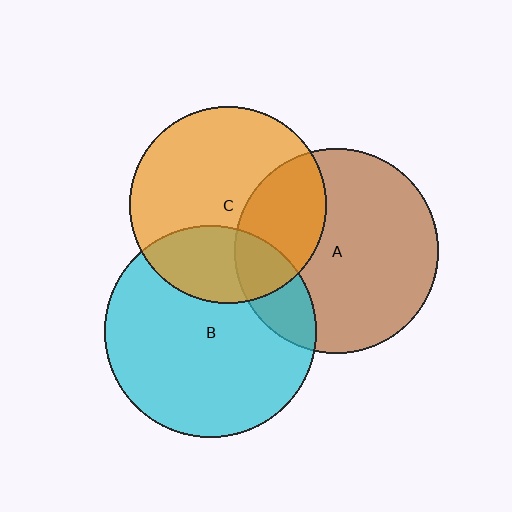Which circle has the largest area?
Circle B (cyan).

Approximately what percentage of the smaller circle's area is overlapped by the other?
Approximately 30%.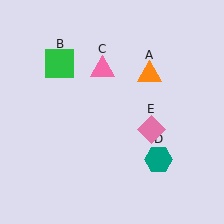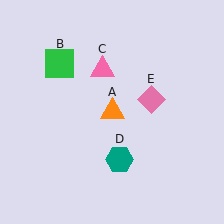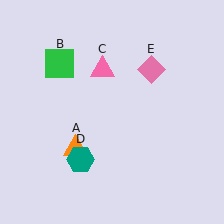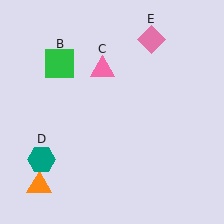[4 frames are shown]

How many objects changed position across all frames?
3 objects changed position: orange triangle (object A), teal hexagon (object D), pink diamond (object E).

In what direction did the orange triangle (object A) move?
The orange triangle (object A) moved down and to the left.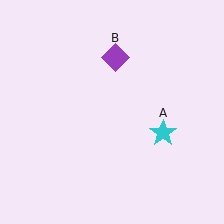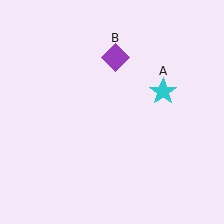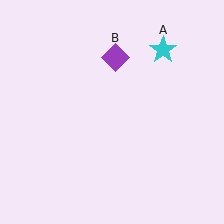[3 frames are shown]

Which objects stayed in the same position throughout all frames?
Purple diamond (object B) remained stationary.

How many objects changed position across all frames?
1 object changed position: cyan star (object A).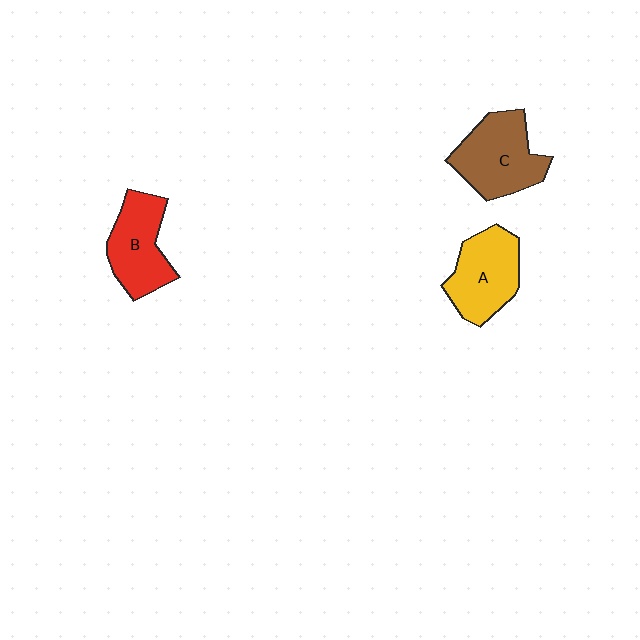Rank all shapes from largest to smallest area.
From largest to smallest: C (brown), A (yellow), B (red).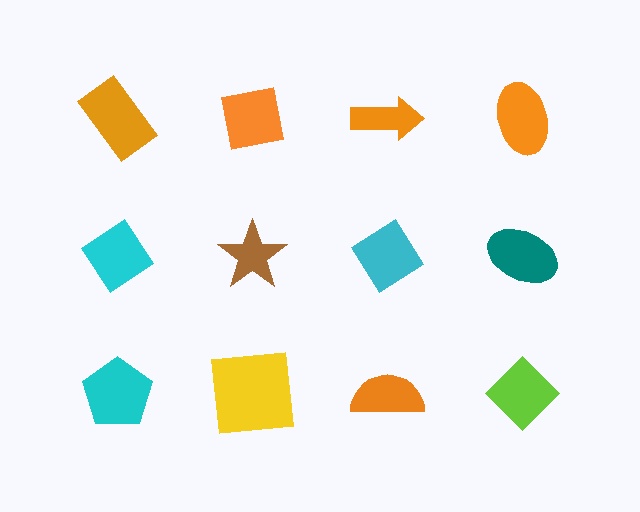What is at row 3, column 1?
A cyan pentagon.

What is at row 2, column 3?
A cyan diamond.